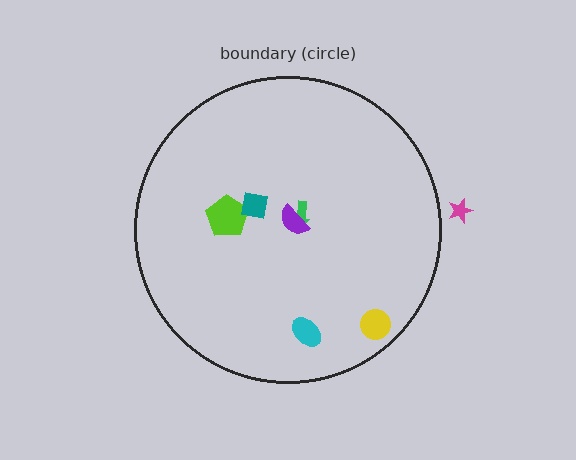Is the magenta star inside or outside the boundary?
Outside.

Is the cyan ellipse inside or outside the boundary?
Inside.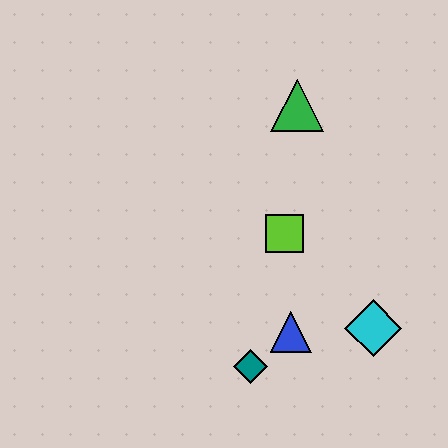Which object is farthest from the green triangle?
The teal diamond is farthest from the green triangle.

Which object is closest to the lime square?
The blue triangle is closest to the lime square.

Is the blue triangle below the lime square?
Yes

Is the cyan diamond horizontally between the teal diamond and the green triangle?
No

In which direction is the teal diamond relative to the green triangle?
The teal diamond is below the green triangle.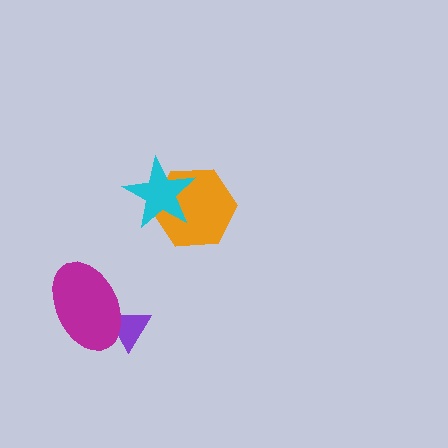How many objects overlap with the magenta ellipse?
1 object overlaps with the magenta ellipse.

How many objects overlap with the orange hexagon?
1 object overlaps with the orange hexagon.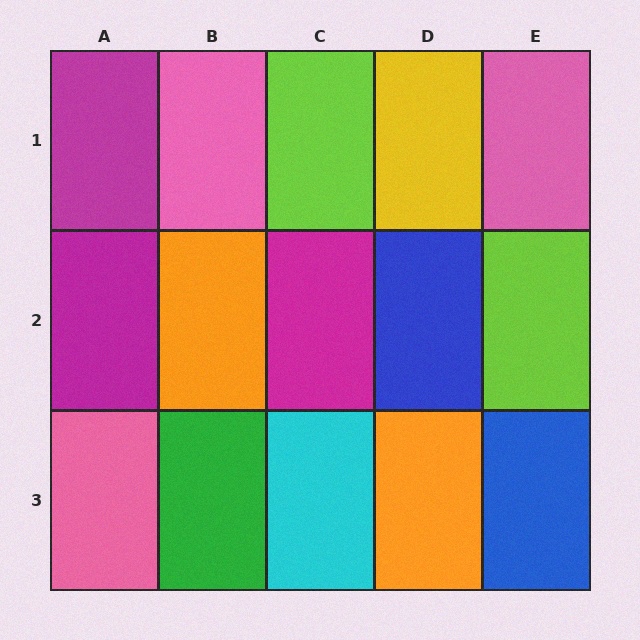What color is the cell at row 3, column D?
Orange.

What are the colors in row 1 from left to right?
Magenta, pink, lime, yellow, pink.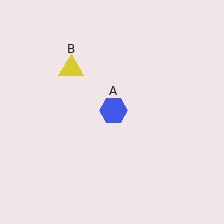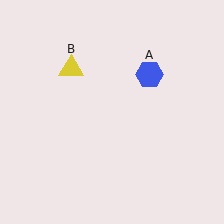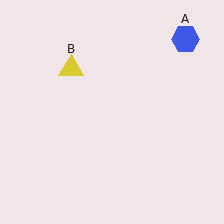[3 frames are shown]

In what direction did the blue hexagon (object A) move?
The blue hexagon (object A) moved up and to the right.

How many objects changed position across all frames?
1 object changed position: blue hexagon (object A).